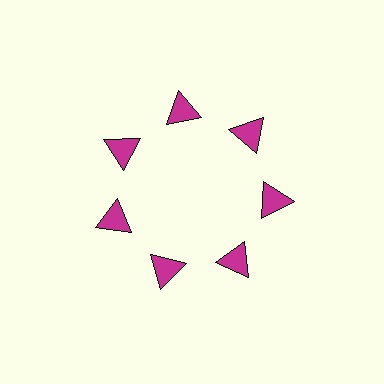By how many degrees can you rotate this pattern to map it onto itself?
The pattern maps onto itself every 51 degrees of rotation.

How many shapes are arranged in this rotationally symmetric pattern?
There are 7 shapes, arranged in 7 groups of 1.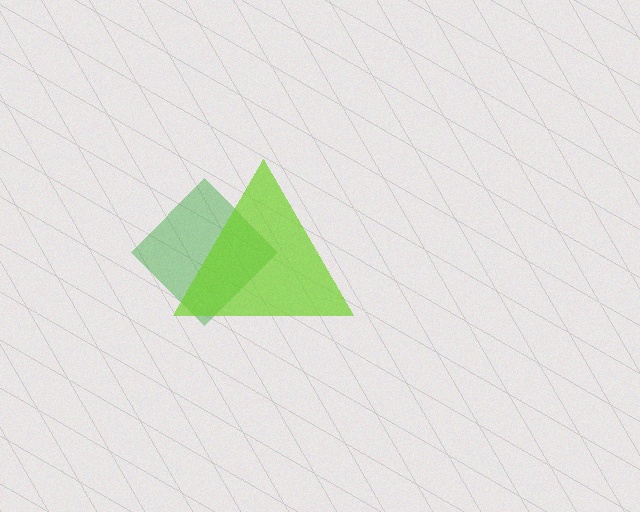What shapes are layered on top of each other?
The layered shapes are: a green diamond, a lime triangle.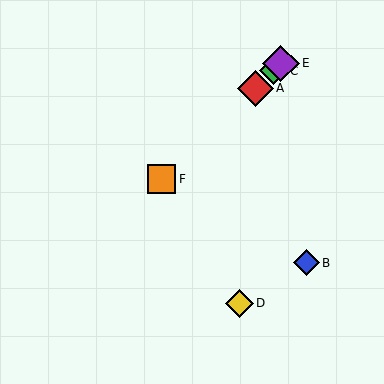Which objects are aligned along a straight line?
Objects A, C, E, F are aligned along a straight line.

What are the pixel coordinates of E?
Object E is at (281, 63).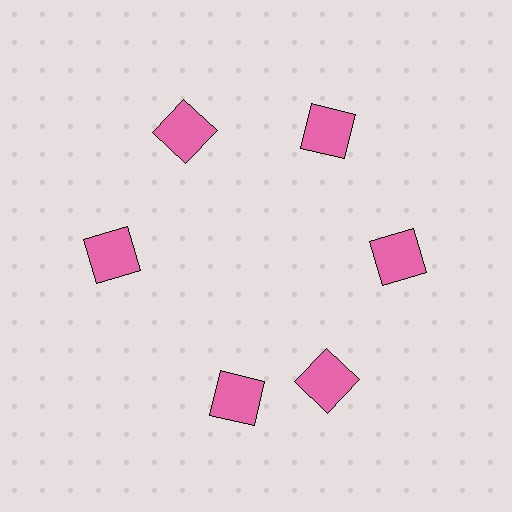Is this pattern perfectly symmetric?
No. The 6 pink squares are arranged in a ring, but one element near the 7 o'clock position is rotated out of alignment along the ring, breaking the 6-fold rotational symmetry.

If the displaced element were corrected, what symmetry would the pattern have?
It would have 6-fold rotational symmetry — the pattern would map onto itself every 60 degrees.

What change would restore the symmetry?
The symmetry would be restored by rotating it back into even spacing with its neighbors so that all 6 squares sit at equal angles and equal distance from the center.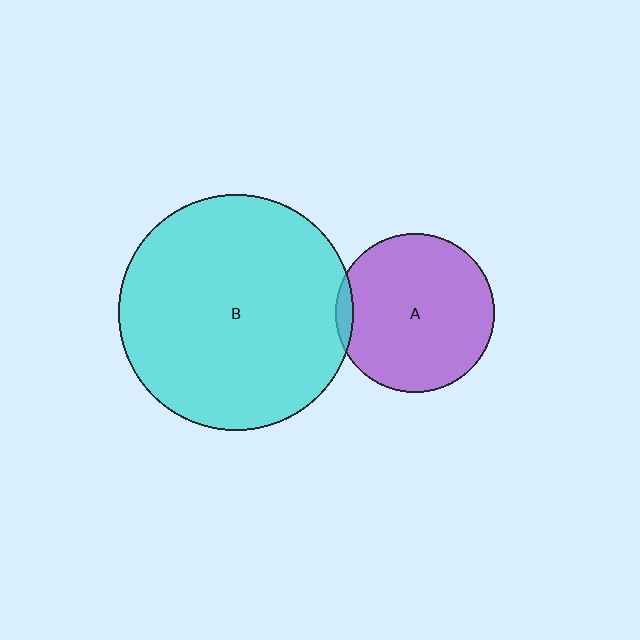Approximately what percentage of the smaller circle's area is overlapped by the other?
Approximately 5%.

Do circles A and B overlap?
Yes.